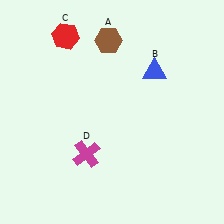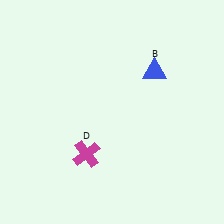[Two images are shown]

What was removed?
The brown hexagon (A), the red hexagon (C) were removed in Image 2.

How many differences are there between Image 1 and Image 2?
There are 2 differences between the two images.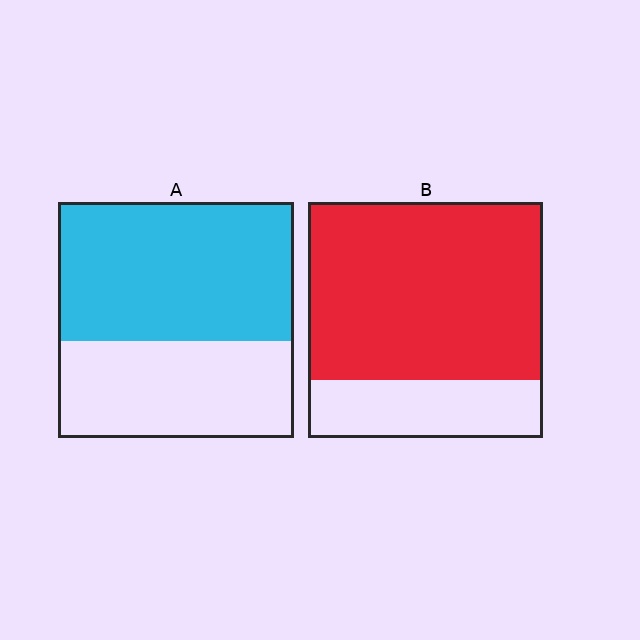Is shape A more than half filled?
Yes.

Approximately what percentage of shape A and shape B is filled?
A is approximately 60% and B is approximately 75%.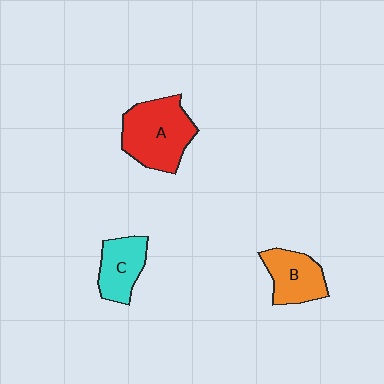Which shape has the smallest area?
Shape C (cyan).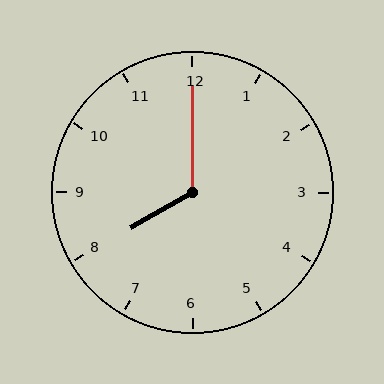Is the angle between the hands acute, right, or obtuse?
It is obtuse.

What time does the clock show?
8:00.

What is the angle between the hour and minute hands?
Approximately 120 degrees.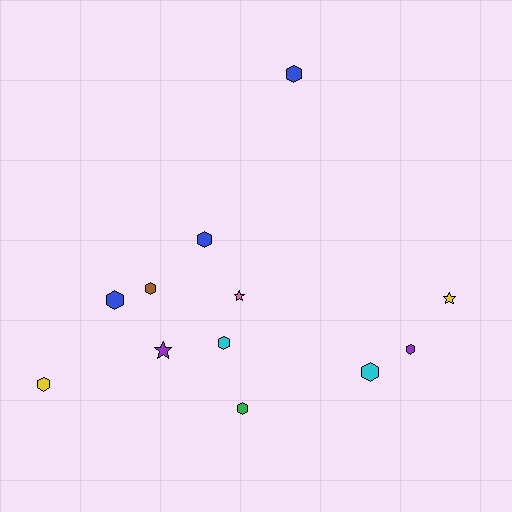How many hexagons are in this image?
There are 9 hexagons.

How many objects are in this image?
There are 12 objects.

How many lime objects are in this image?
There are no lime objects.